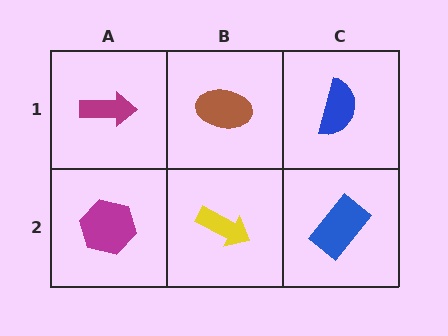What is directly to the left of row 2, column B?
A magenta hexagon.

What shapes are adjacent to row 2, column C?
A blue semicircle (row 1, column C), a yellow arrow (row 2, column B).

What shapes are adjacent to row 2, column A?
A magenta arrow (row 1, column A), a yellow arrow (row 2, column B).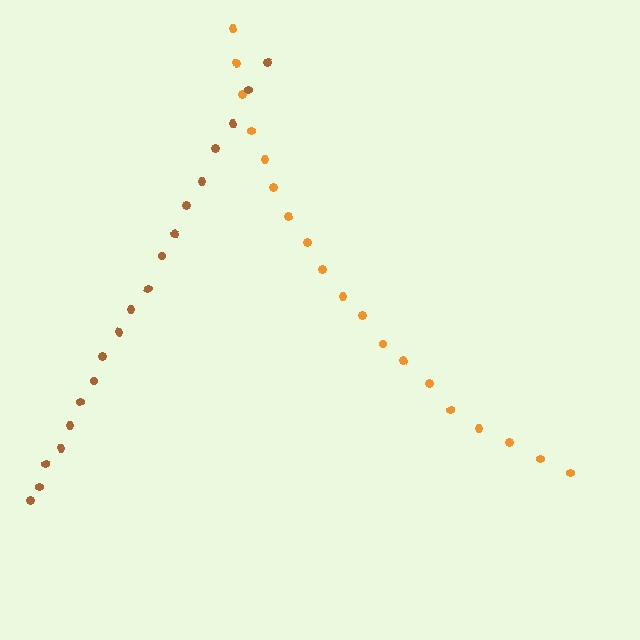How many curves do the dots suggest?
There are 2 distinct paths.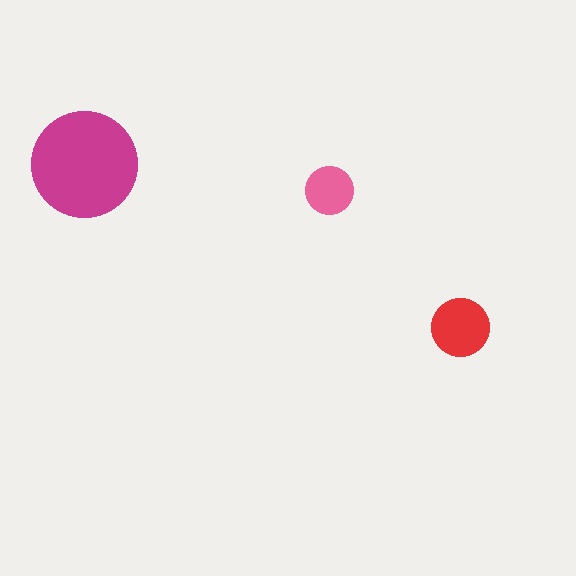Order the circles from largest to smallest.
the magenta one, the red one, the pink one.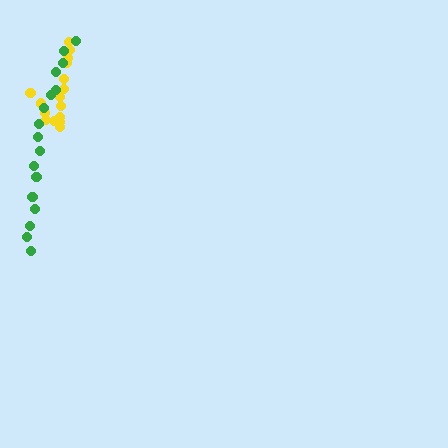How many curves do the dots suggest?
There are 2 distinct paths.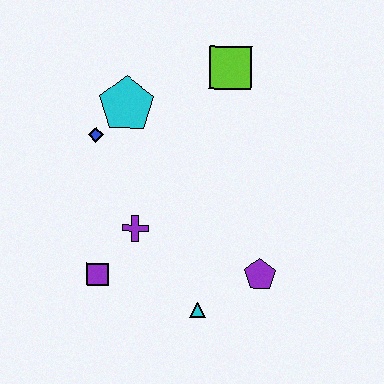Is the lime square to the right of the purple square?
Yes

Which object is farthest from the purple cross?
The lime square is farthest from the purple cross.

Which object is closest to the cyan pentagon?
The blue diamond is closest to the cyan pentagon.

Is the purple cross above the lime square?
No